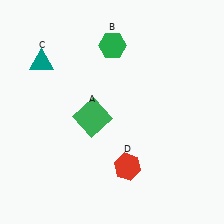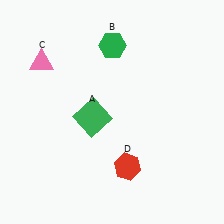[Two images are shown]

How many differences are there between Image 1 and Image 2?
There is 1 difference between the two images.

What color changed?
The triangle (C) changed from teal in Image 1 to pink in Image 2.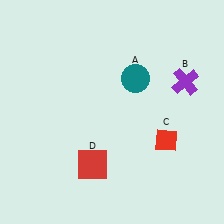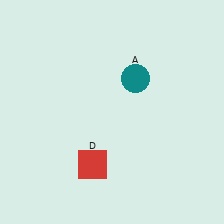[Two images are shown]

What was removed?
The red diamond (C), the purple cross (B) were removed in Image 2.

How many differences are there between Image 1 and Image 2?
There are 2 differences between the two images.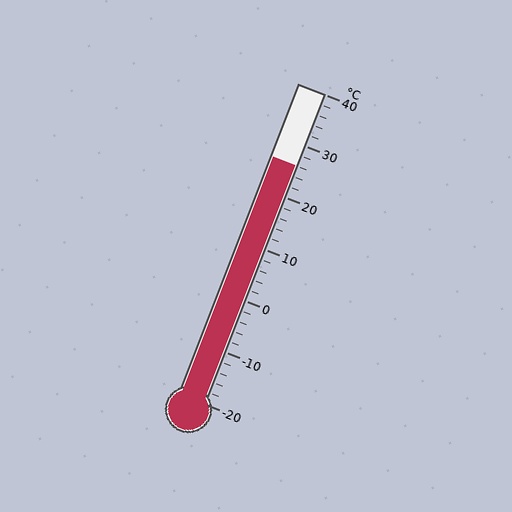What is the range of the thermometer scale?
The thermometer scale ranges from -20°C to 40°C.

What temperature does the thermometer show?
The thermometer shows approximately 26°C.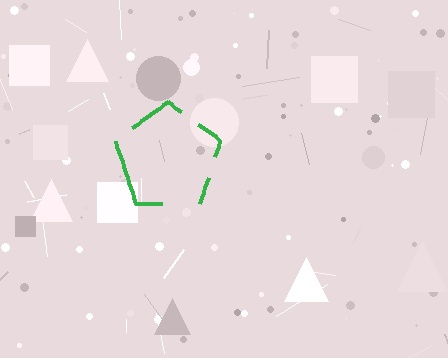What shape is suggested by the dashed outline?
The dashed outline suggests a pentagon.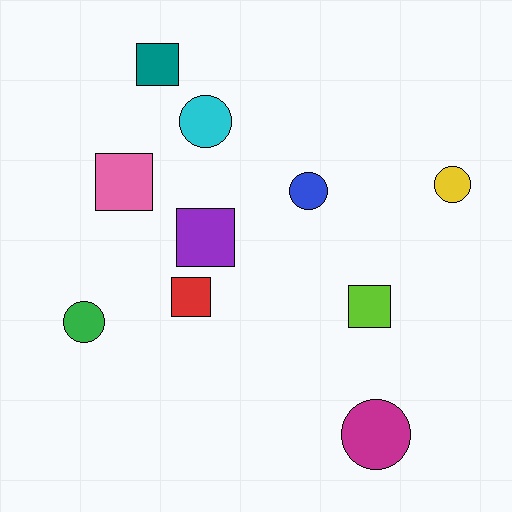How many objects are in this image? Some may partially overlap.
There are 10 objects.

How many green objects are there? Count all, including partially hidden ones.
There is 1 green object.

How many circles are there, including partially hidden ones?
There are 5 circles.